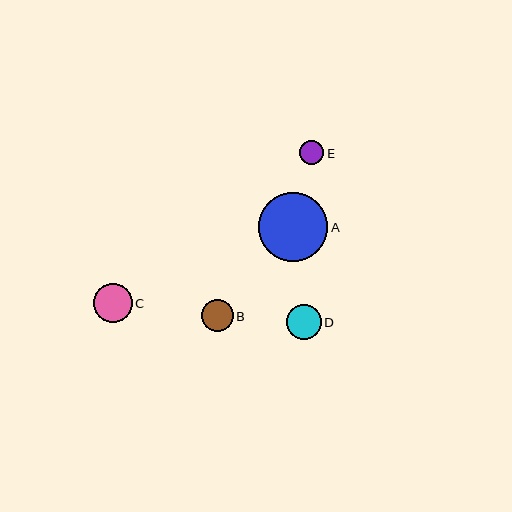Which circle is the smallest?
Circle E is the smallest with a size of approximately 24 pixels.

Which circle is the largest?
Circle A is the largest with a size of approximately 69 pixels.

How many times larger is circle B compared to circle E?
Circle B is approximately 1.3 times the size of circle E.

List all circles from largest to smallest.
From largest to smallest: A, C, D, B, E.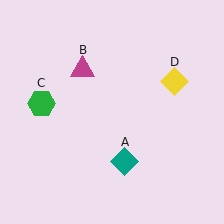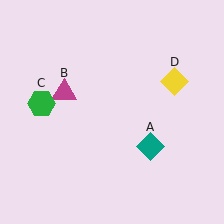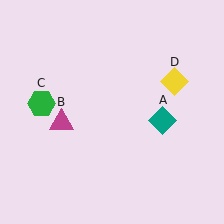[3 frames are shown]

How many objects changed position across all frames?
2 objects changed position: teal diamond (object A), magenta triangle (object B).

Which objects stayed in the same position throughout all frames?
Green hexagon (object C) and yellow diamond (object D) remained stationary.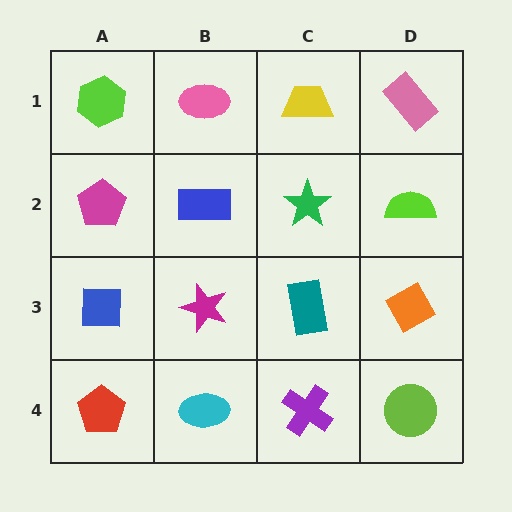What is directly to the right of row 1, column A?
A pink ellipse.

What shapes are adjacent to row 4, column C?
A teal rectangle (row 3, column C), a cyan ellipse (row 4, column B), a lime circle (row 4, column D).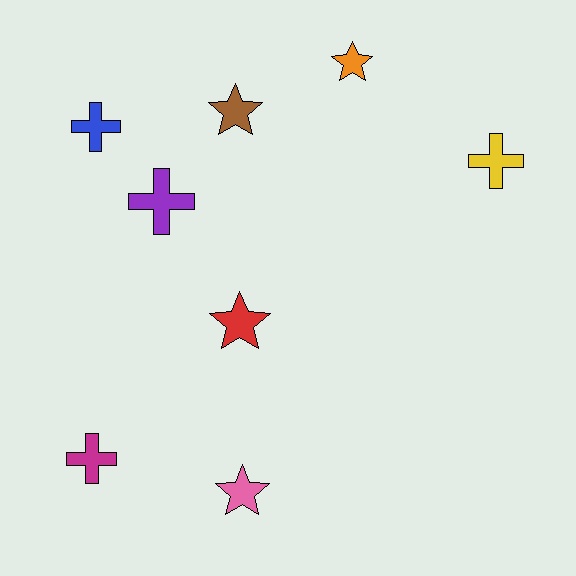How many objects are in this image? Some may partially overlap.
There are 8 objects.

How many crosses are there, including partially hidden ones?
There are 4 crosses.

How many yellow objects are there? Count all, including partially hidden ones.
There is 1 yellow object.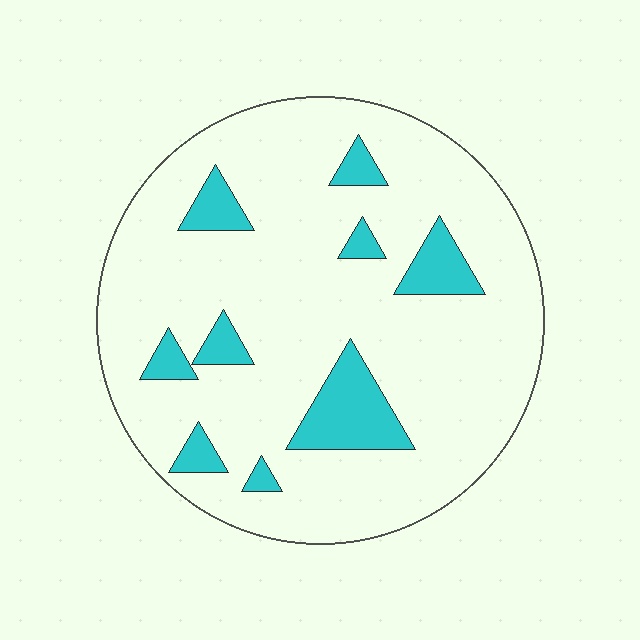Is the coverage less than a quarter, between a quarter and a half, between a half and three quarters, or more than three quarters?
Less than a quarter.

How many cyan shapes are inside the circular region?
9.